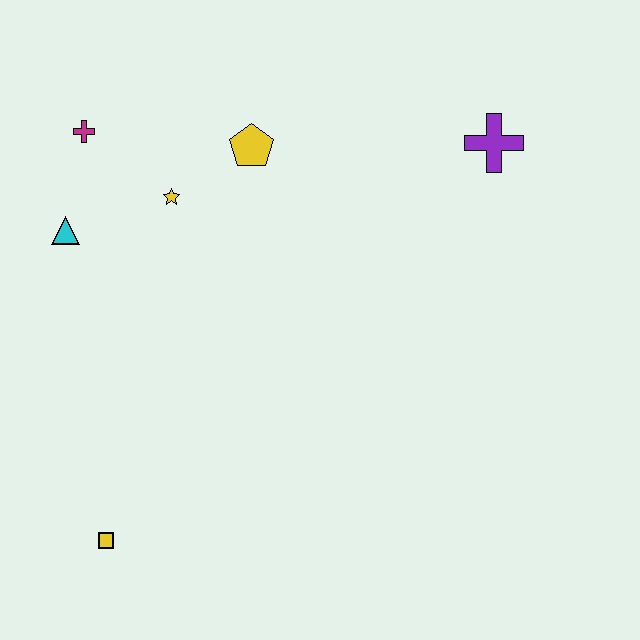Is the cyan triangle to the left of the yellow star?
Yes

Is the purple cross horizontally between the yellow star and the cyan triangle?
No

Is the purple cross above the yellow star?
Yes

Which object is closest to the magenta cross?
The cyan triangle is closest to the magenta cross.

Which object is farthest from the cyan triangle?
The purple cross is farthest from the cyan triangle.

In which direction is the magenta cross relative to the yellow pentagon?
The magenta cross is to the left of the yellow pentagon.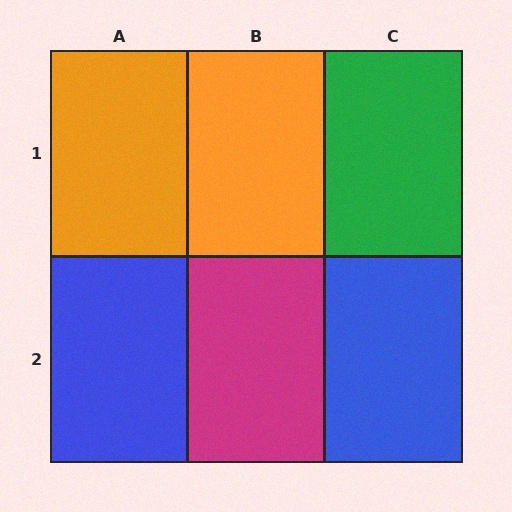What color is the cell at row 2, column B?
Magenta.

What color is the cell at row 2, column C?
Blue.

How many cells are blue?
2 cells are blue.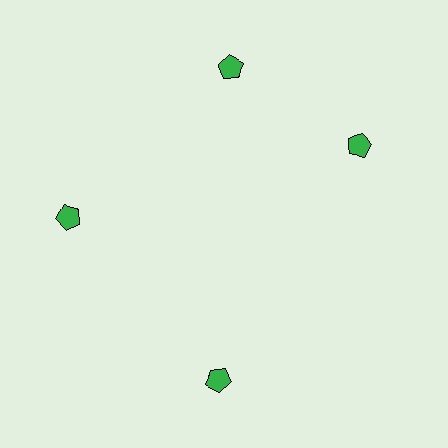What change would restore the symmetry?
The symmetry would be restored by rotating it back into even spacing with its neighbors so that all 4 pentagons sit at equal angles and equal distance from the center.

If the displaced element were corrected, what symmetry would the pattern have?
It would have 4-fold rotational symmetry — the pattern would map onto itself every 90 degrees.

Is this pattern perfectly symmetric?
No. The 4 green pentagons are arranged in a ring, but one element near the 3 o'clock position is rotated out of alignment along the ring, breaking the 4-fold rotational symmetry.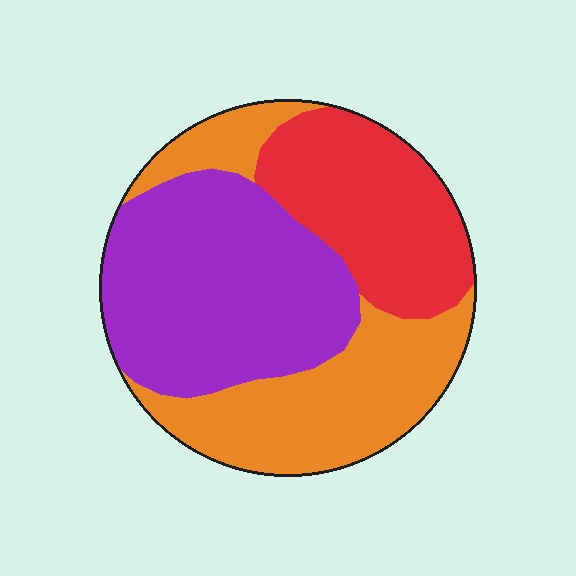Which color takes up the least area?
Red, at roughly 25%.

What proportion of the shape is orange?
Orange covers 34% of the shape.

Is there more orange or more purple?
Purple.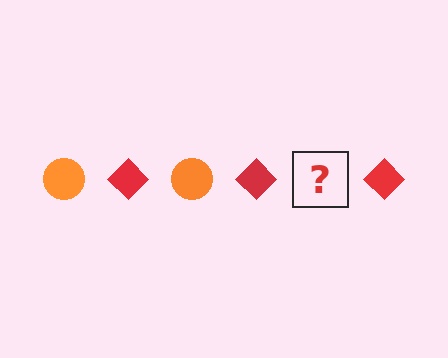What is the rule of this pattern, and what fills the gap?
The rule is that the pattern alternates between orange circle and red diamond. The gap should be filled with an orange circle.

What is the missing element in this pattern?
The missing element is an orange circle.